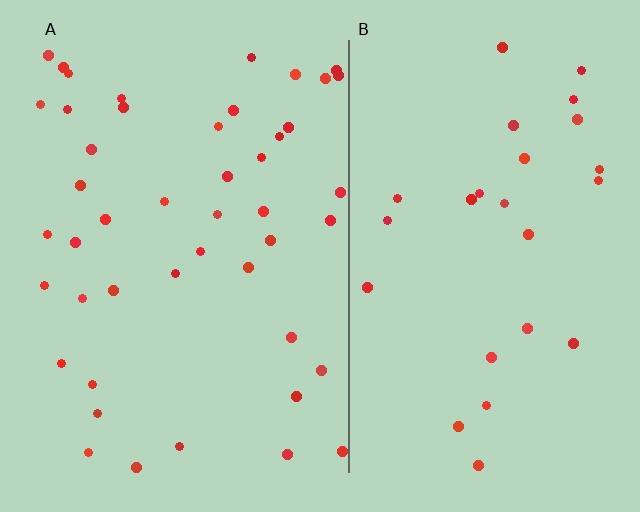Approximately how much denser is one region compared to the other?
Approximately 1.8× — region A over region B.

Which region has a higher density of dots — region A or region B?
A (the left).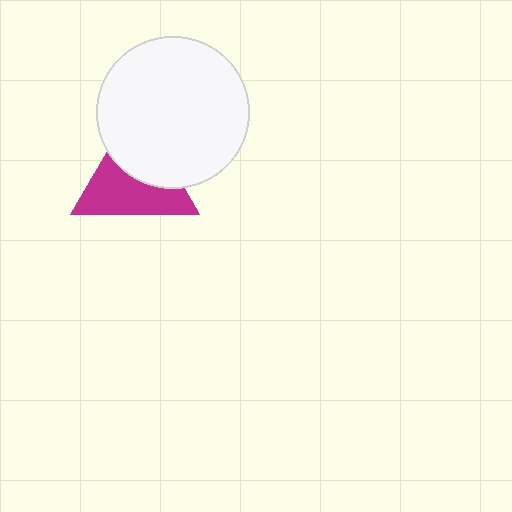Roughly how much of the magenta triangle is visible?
About half of it is visible (roughly 57%).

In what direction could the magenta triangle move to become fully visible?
The magenta triangle could move down. That would shift it out from behind the white circle entirely.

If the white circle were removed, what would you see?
You would see the complete magenta triangle.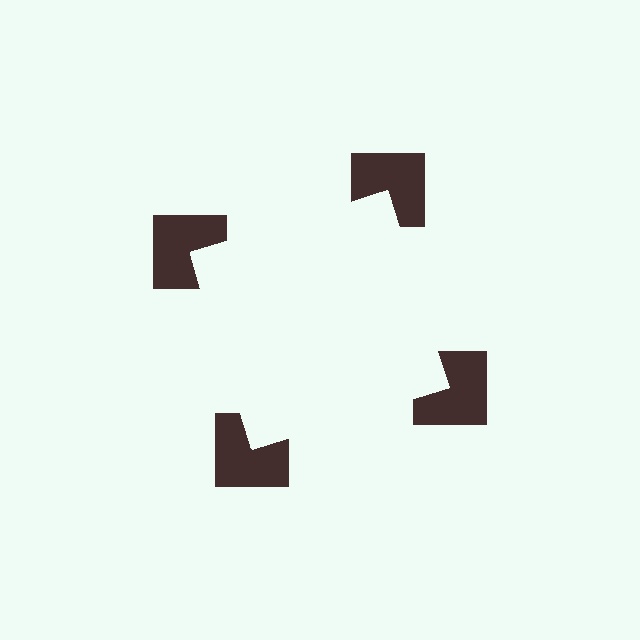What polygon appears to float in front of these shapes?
An illusory square — its edges are inferred from the aligned wedge cuts in the notched squares, not physically drawn.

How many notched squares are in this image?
There are 4 — one at each vertex of the illusory square.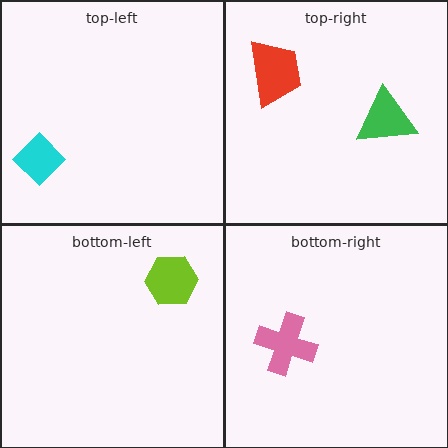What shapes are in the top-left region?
The cyan diamond.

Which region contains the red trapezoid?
The top-right region.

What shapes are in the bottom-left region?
The lime hexagon.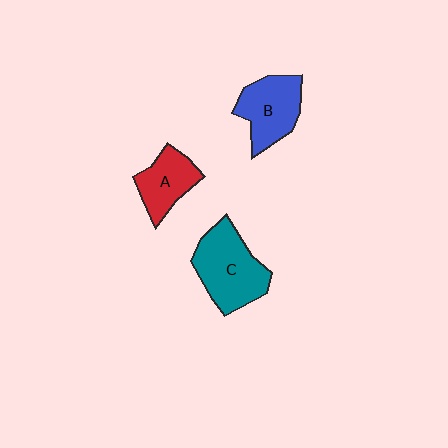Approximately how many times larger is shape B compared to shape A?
Approximately 1.2 times.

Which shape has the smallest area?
Shape A (red).